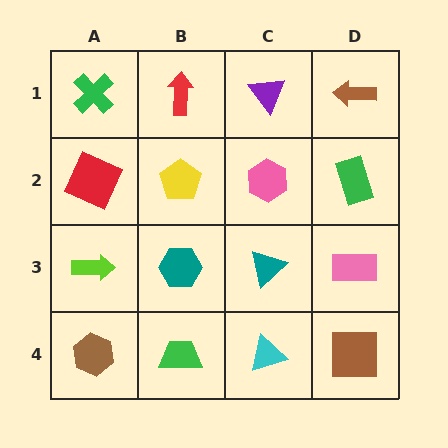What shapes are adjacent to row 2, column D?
A brown arrow (row 1, column D), a pink rectangle (row 3, column D), a pink hexagon (row 2, column C).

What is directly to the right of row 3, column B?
A teal triangle.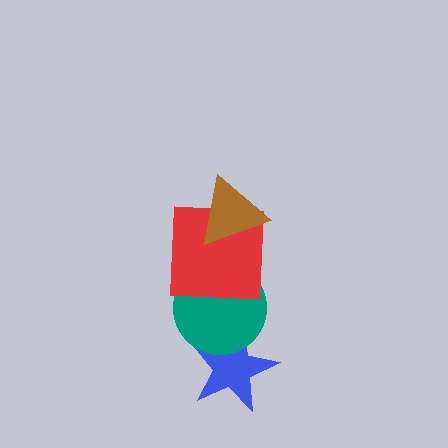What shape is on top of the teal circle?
The red square is on top of the teal circle.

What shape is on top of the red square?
The brown triangle is on top of the red square.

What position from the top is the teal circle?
The teal circle is 3rd from the top.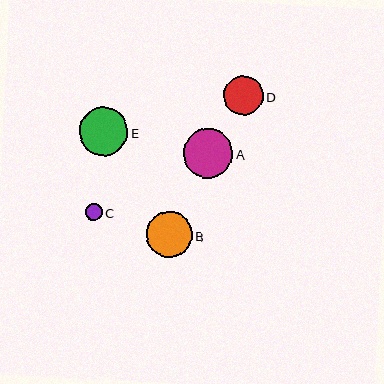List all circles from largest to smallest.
From largest to smallest: A, E, B, D, C.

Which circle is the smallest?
Circle C is the smallest with a size of approximately 17 pixels.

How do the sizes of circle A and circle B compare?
Circle A and circle B are approximately the same size.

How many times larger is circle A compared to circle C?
Circle A is approximately 2.9 times the size of circle C.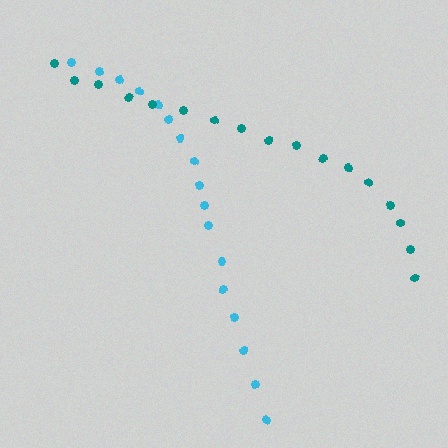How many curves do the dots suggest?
There are 2 distinct paths.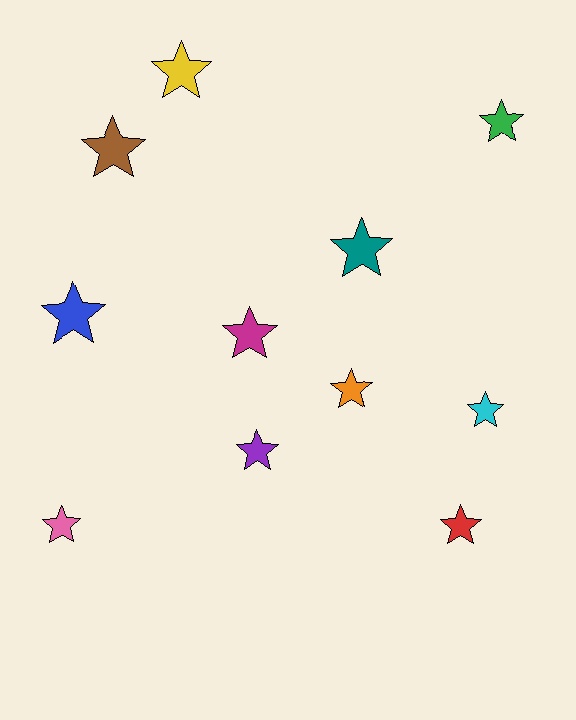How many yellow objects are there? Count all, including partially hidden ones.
There is 1 yellow object.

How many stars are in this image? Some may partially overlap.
There are 11 stars.